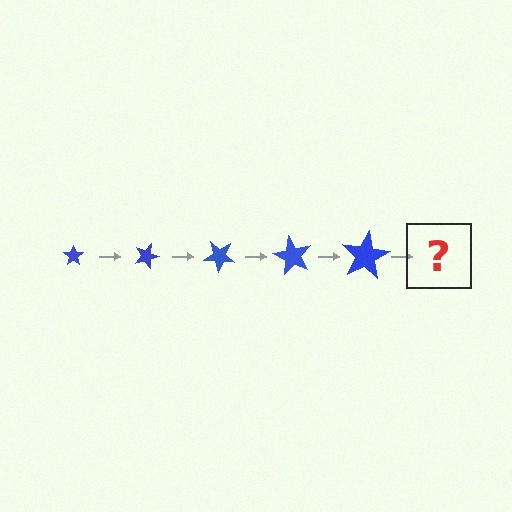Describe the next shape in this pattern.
It should be a star, larger than the previous one and rotated 100 degrees from the start.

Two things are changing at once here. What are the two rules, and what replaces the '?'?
The two rules are that the star grows larger each step and it rotates 20 degrees each step. The '?' should be a star, larger than the previous one and rotated 100 degrees from the start.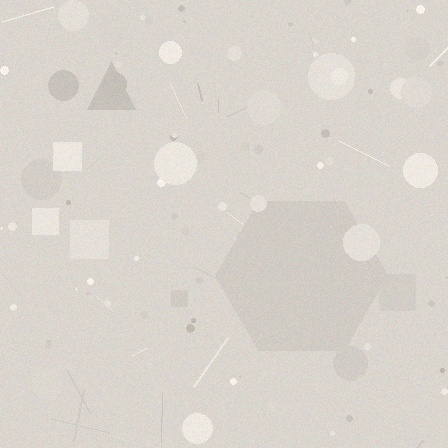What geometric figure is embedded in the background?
A hexagon is embedded in the background.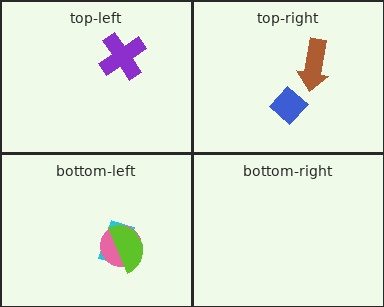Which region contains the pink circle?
The bottom-left region.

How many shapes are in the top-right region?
2.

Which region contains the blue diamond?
The top-right region.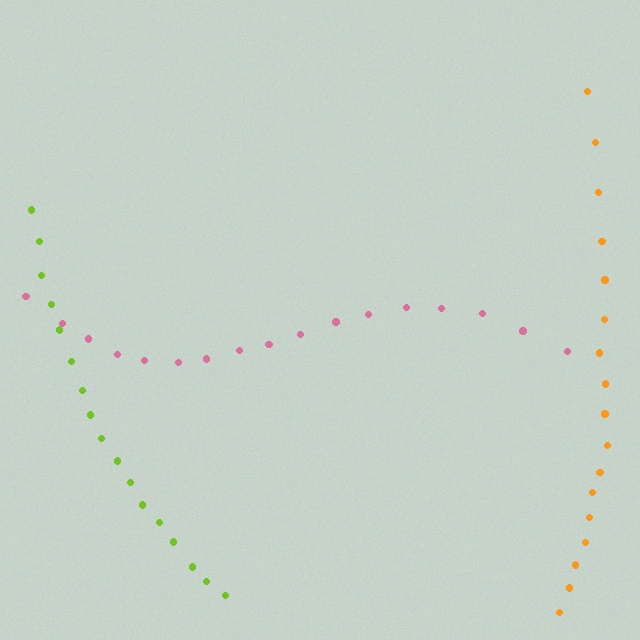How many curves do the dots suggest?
There are 3 distinct paths.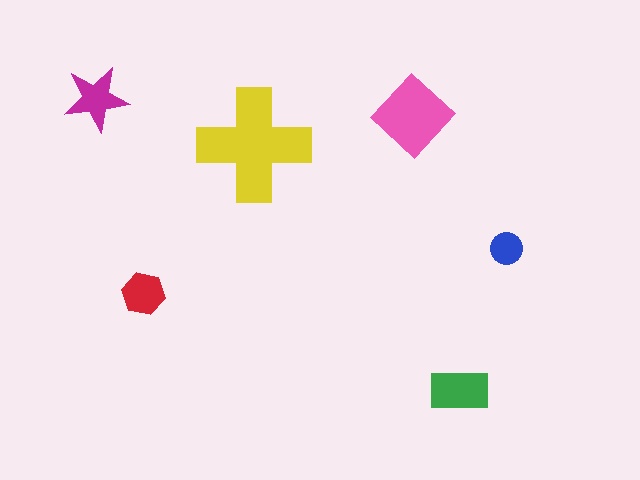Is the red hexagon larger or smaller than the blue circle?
Larger.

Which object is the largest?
The yellow cross.